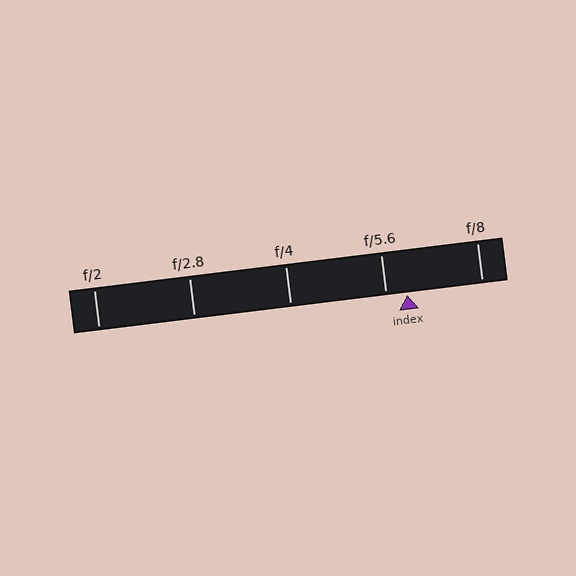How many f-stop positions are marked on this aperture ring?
There are 5 f-stop positions marked.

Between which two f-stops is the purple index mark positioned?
The index mark is between f/5.6 and f/8.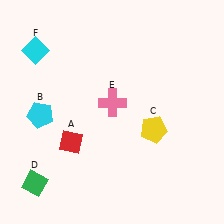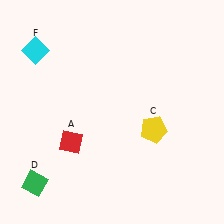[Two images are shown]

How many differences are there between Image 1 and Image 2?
There are 2 differences between the two images.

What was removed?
The cyan pentagon (B), the pink cross (E) were removed in Image 2.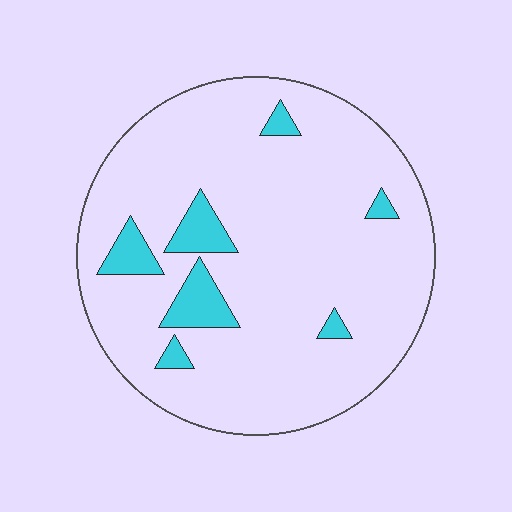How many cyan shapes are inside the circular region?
7.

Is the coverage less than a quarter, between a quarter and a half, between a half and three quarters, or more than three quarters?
Less than a quarter.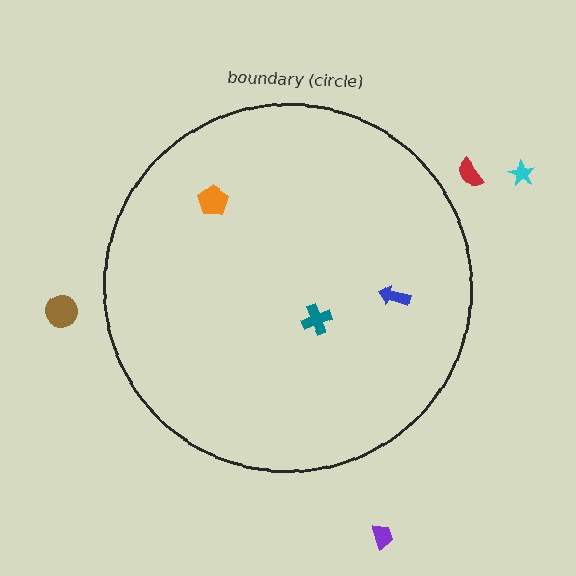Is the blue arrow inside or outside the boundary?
Inside.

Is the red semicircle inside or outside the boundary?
Outside.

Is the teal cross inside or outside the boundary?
Inside.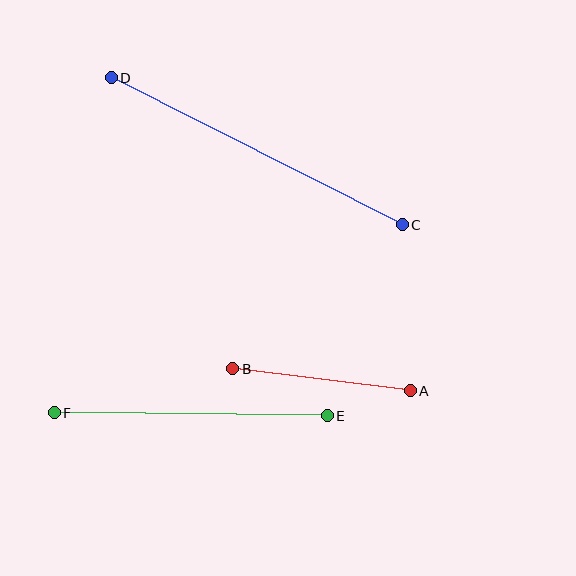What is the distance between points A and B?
The distance is approximately 179 pixels.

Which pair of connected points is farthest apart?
Points C and D are farthest apart.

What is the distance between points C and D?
The distance is approximately 326 pixels.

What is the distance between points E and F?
The distance is approximately 273 pixels.